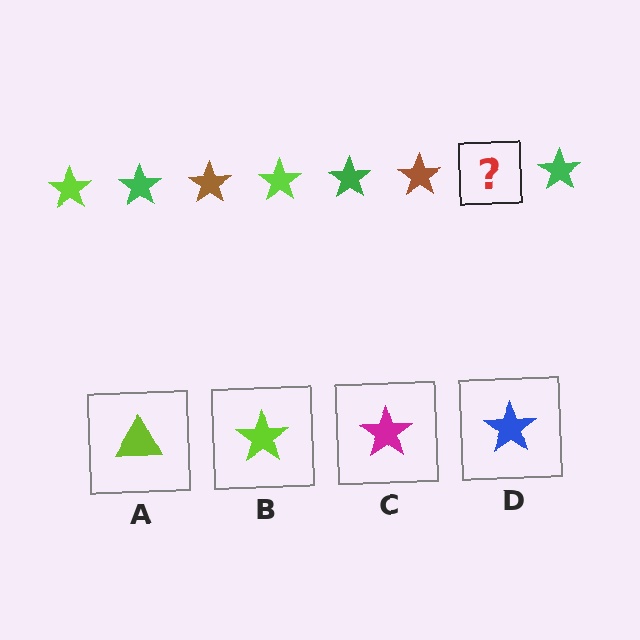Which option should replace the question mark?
Option B.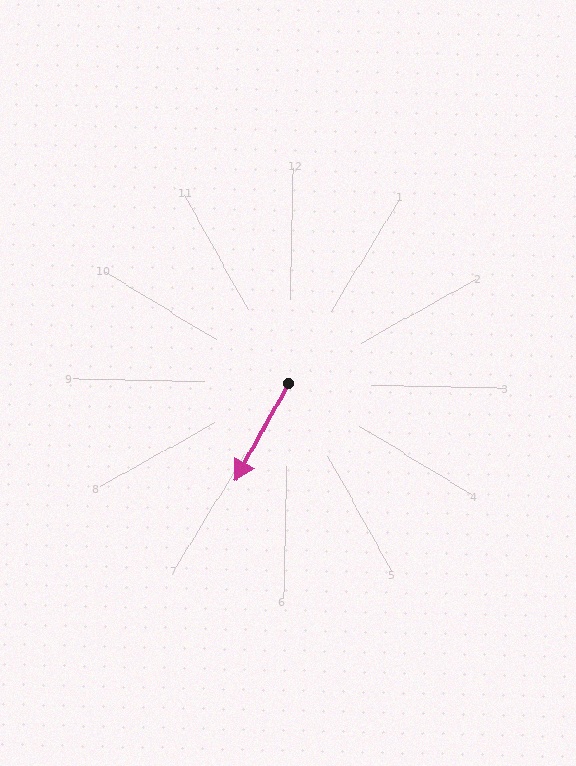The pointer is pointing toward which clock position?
Roughly 7 o'clock.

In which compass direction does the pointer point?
Southwest.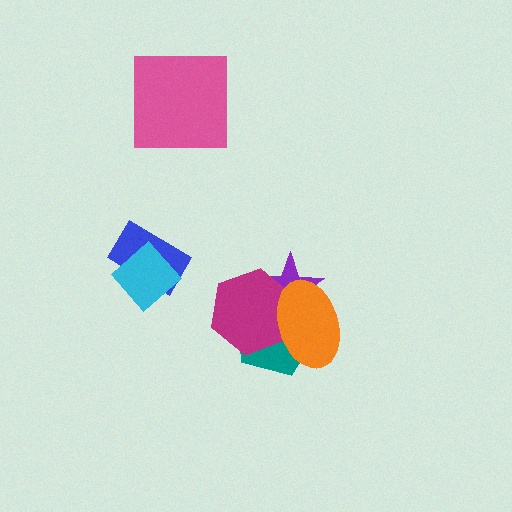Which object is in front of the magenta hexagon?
The orange ellipse is in front of the magenta hexagon.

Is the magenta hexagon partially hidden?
Yes, it is partially covered by another shape.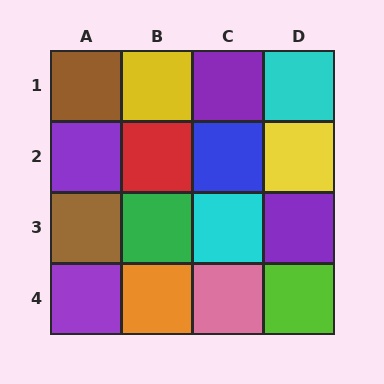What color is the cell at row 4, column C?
Pink.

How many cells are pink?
1 cell is pink.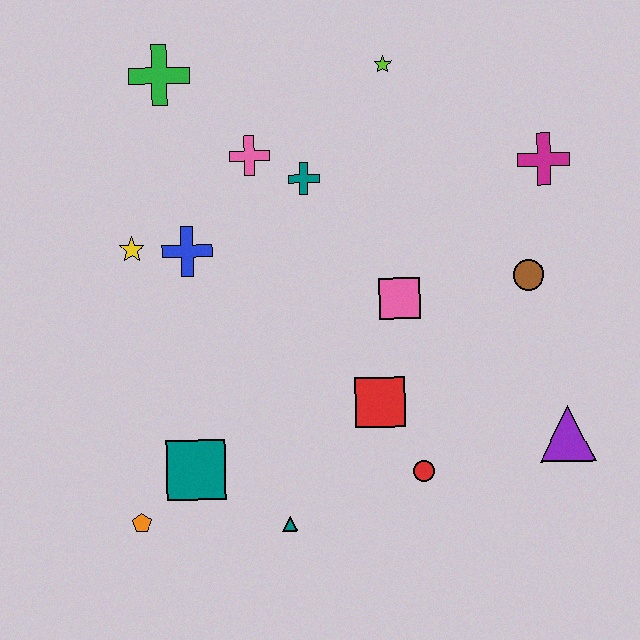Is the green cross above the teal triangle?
Yes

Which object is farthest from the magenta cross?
The orange pentagon is farthest from the magenta cross.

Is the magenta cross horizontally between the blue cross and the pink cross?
No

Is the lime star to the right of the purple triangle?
No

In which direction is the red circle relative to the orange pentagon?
The red circle is to the right of the orange pentagon.